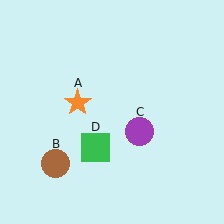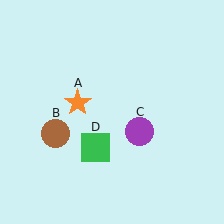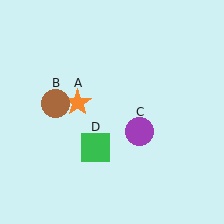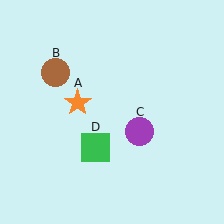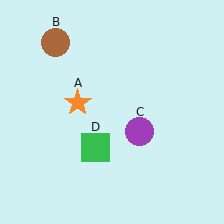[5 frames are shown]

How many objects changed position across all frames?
1 object changed position: brown circle (object B).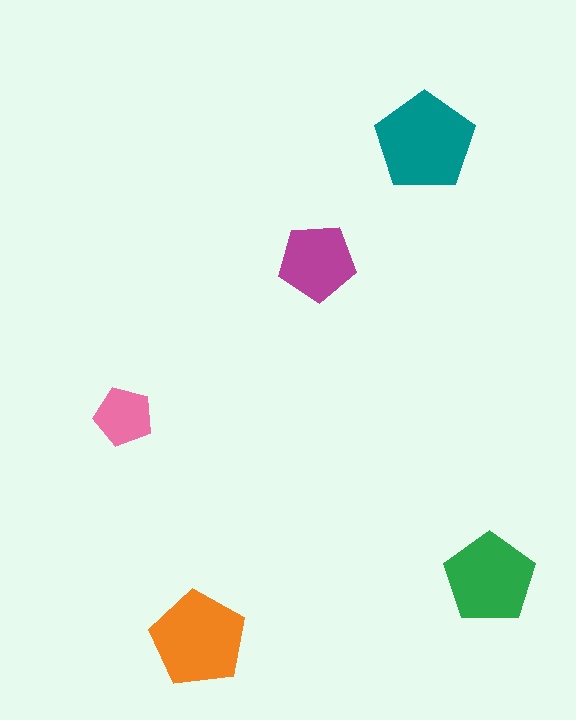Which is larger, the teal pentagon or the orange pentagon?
The teal one.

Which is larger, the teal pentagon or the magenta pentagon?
The teal one.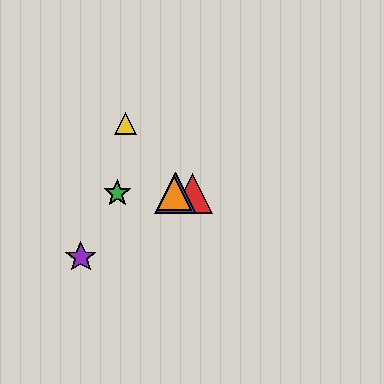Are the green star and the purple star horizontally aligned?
No, the green star is at y≈193 and the purple star is at y≈257.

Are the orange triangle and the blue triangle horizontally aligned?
Yes, both are at y≈193.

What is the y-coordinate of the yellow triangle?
The yellow triangle is at y≈123.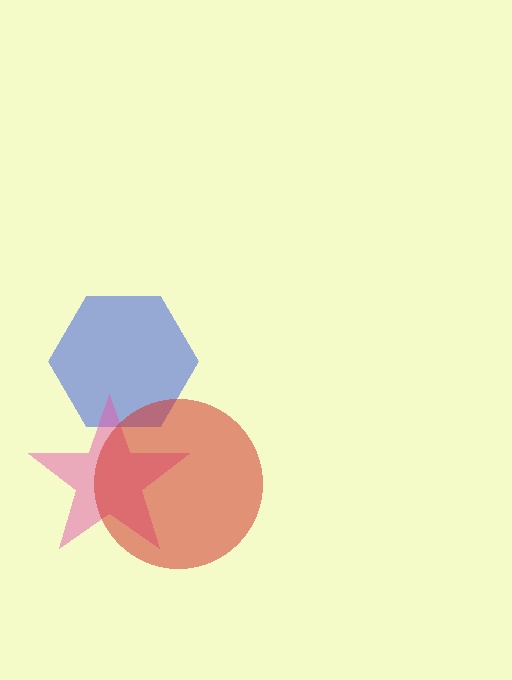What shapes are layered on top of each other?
The layered shapes are: a blue hexagon, a pink star, a red circle.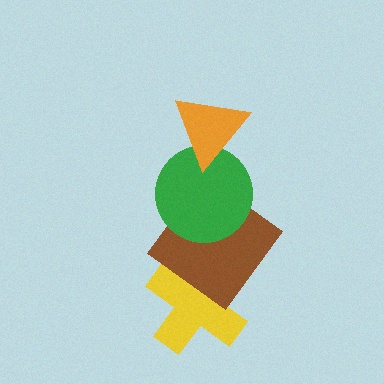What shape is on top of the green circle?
The orange triangle is on top of the green circle.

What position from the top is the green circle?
The green circle is 2nd from the top.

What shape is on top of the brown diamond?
The green circle is on top of the brown diamond.